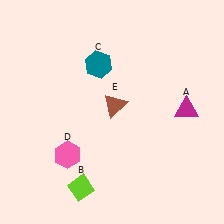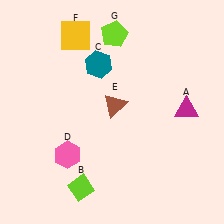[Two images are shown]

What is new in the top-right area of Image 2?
A lime pentagon (G) was added in the top-right area of Image 2.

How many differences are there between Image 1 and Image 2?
There are 2 differences between the two images.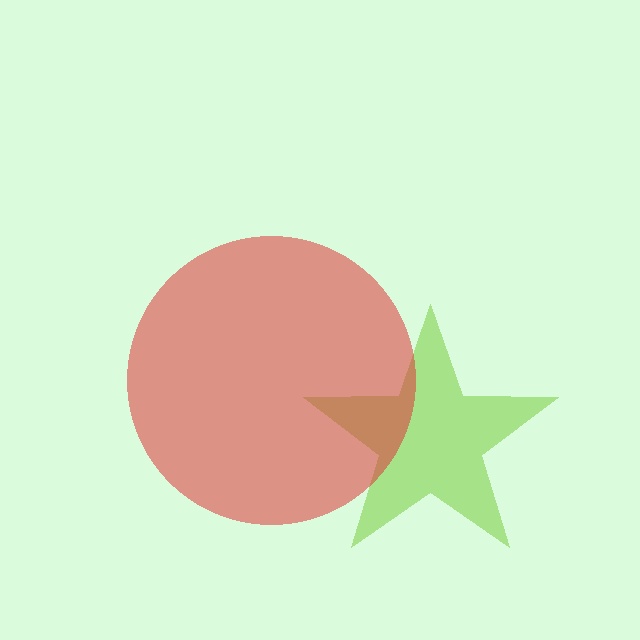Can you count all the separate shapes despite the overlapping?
Yes, there are 2 separate shapes.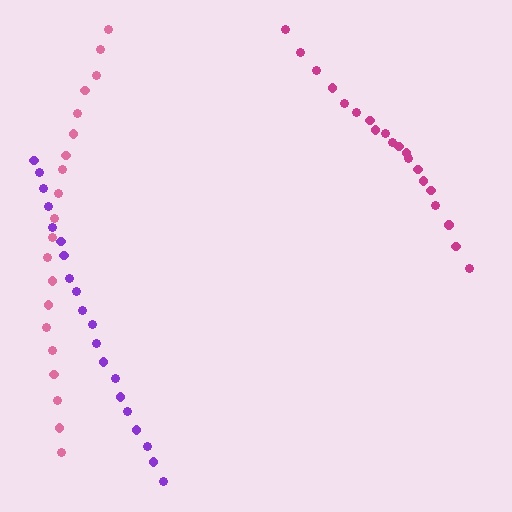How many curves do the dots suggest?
There are 3 distinct paths.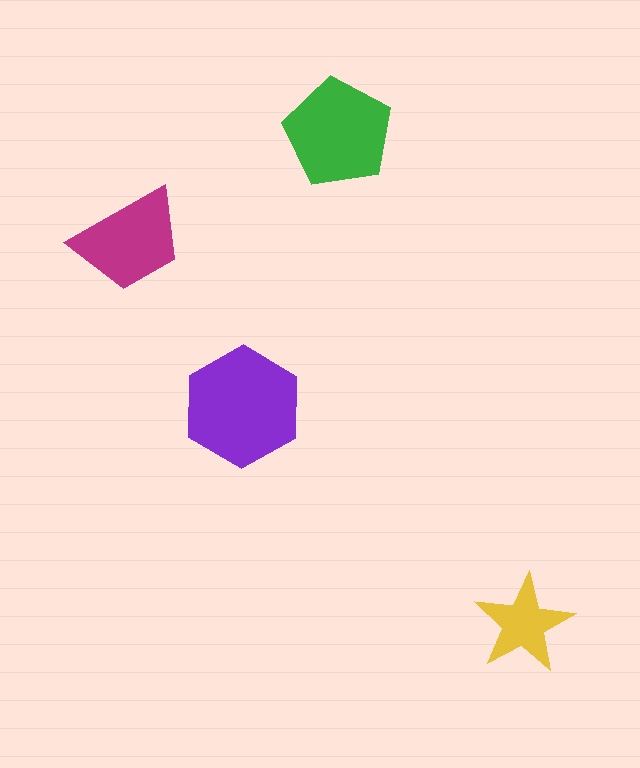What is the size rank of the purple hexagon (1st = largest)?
1st.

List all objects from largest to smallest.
The purple hexagon, the green pentagon, the magenta trapezoid, the yellow star.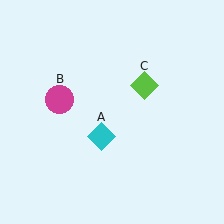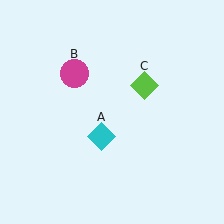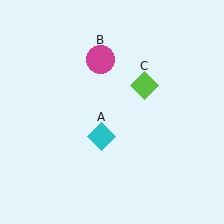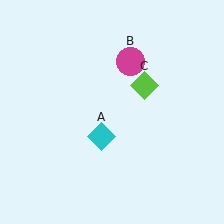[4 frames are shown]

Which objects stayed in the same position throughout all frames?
Cyan diamond (object A) and lime diamond (object C) remained stationary.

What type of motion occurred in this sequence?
The magenta circle (object B) rotated clockwise around the center of the scene.